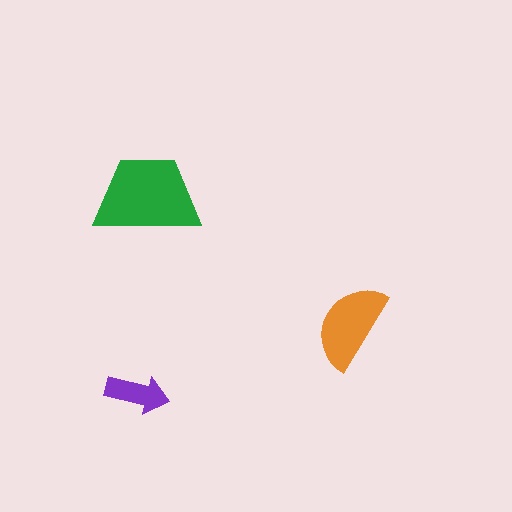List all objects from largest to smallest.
The green trapezoid, the orange semicircle, the purple arrow.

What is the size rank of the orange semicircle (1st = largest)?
2nd.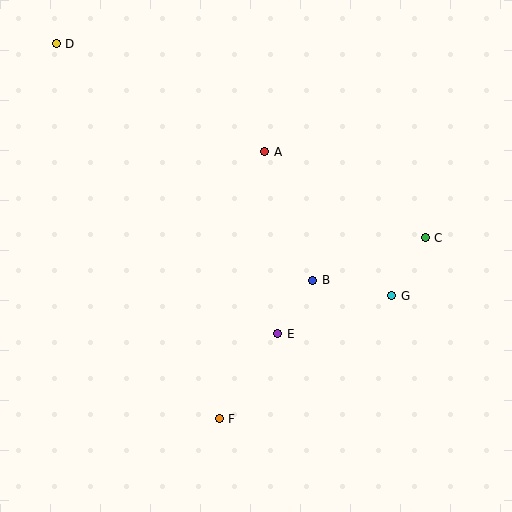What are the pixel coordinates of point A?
Point A is at (265, 152).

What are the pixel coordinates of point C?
Point C is at (425, 238).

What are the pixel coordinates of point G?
Point G is at (392, 296).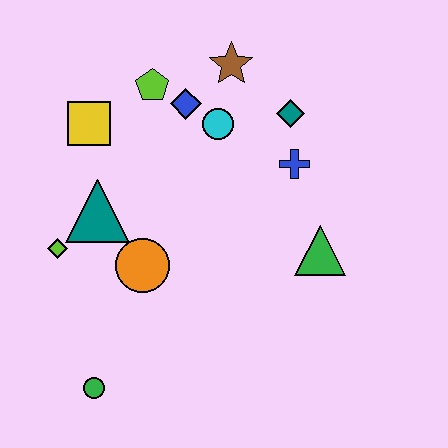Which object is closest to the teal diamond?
The blue cross is closest to the teal diamond.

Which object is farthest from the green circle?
The brown star is farthest from the green circle.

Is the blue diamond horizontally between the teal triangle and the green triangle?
Yes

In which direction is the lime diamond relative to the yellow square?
The lime diamond is below the yellow square.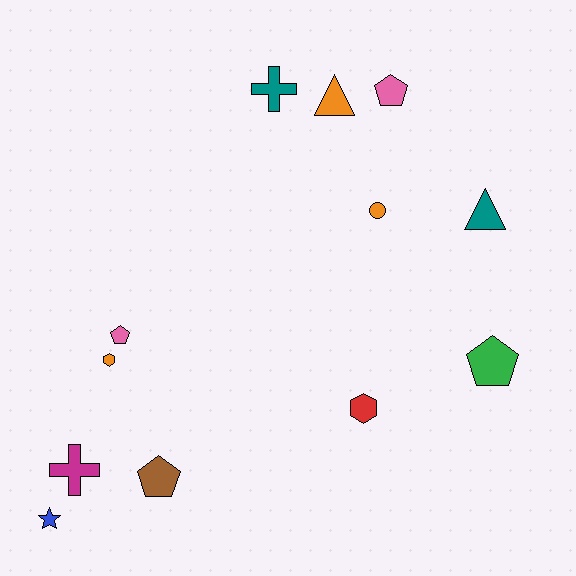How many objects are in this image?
There are 12 objects.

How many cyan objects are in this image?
There are no cyan objects.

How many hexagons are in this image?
There are 2 hexagons.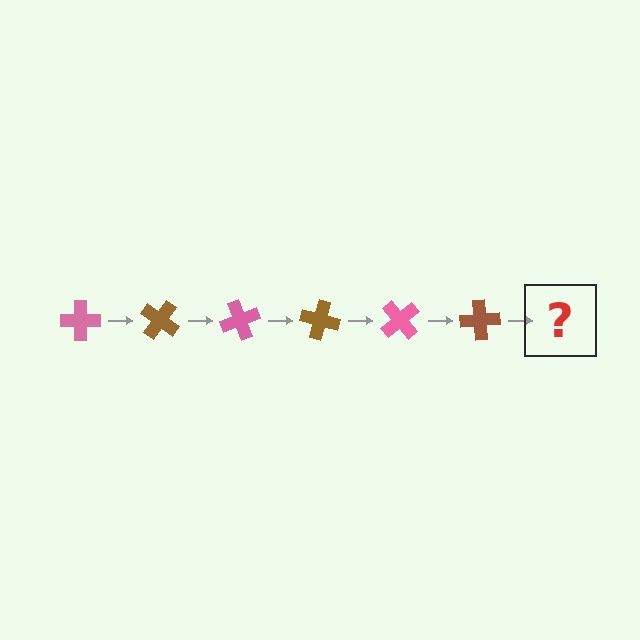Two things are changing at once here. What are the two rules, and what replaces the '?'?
The two rules are that it rotates 35 degrees each step and the color cycles through pink and brown. The '?' should be a pink cross, rotated 210 degrees from the start.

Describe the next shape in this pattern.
It should be a pink cross, rotated 210 degrees from the start.